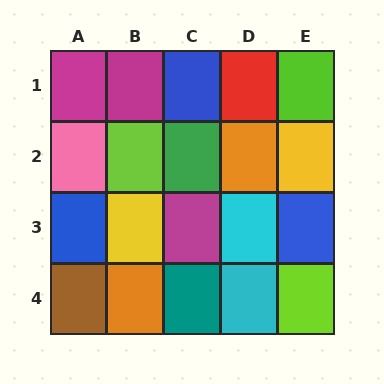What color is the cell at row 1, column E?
Lime.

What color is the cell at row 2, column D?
Orange.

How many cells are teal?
1 cell is teal.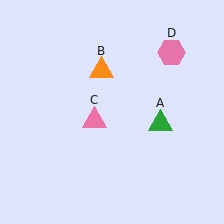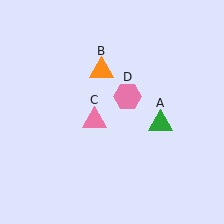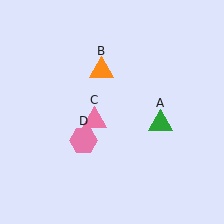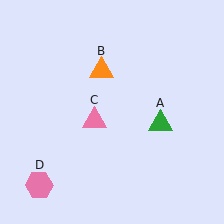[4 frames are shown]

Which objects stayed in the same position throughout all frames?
Green triangle (object A) and orange triangle (object B) and pink triangle (object C) remained stationary.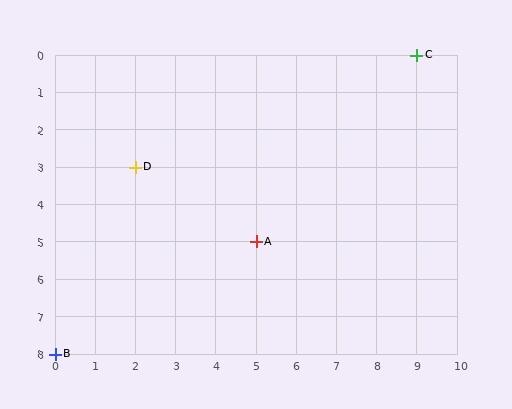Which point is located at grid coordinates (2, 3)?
Point D is at (2, 3).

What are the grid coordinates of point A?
Point A is at grid coordinates (5, 5).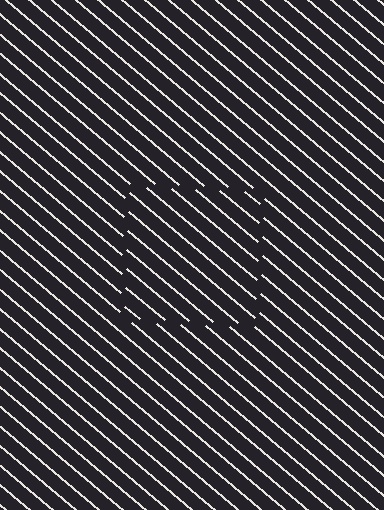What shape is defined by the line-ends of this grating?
An illusory square. The interior of the shape contains the same grating, shifted by half a period — the contour is defined by the phase discontinuity where line-ends from the inner and outer gratings abut.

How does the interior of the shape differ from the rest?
The interior of the shape contains the same grating, shifted by half a period — the contour is defined by the phase discontinuity where line-ends from the inner and outer gratings abut.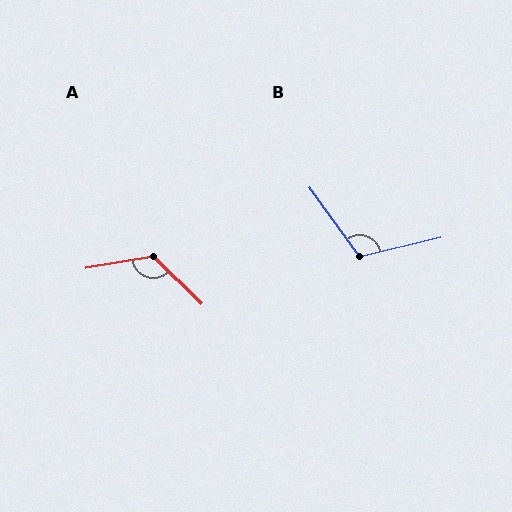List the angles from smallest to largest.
B (112°), A (126°).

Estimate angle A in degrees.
Approximately 126 degrees.